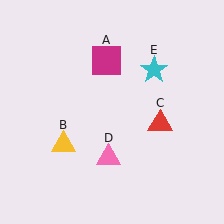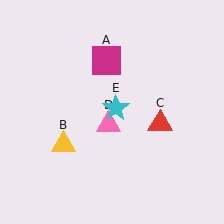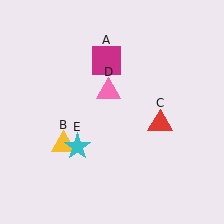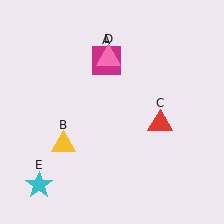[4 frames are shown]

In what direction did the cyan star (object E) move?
The cyan star (object E) moved down and to the left.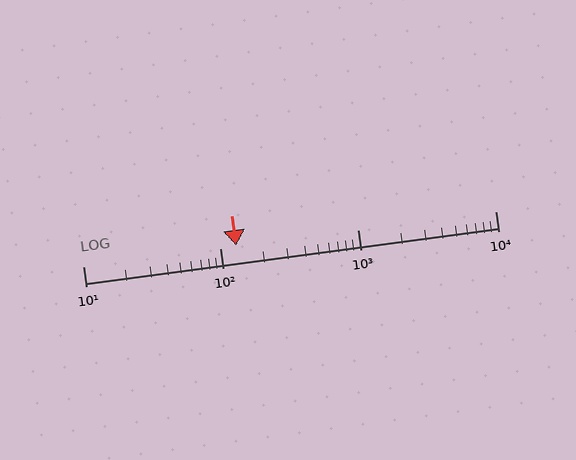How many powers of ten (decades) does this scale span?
The scale spans 3 decades, from 10 to 10000.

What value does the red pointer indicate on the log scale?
The pointer indicates approximately 130.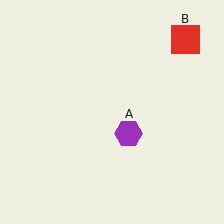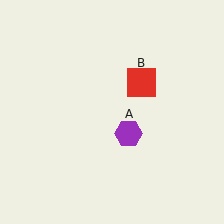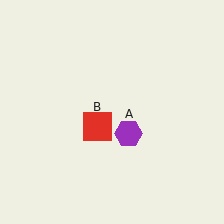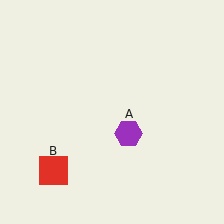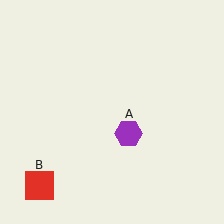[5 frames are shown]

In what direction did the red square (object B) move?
The red square (object B) moved down and to the left.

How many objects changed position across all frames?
1 object changed position: red square (object B).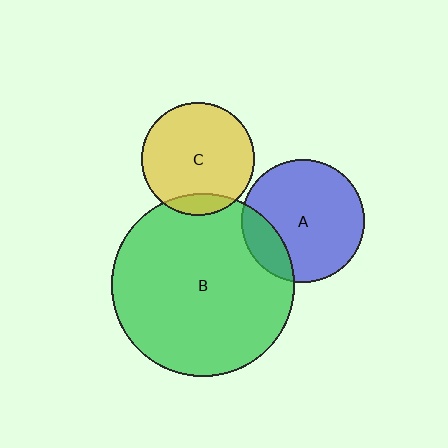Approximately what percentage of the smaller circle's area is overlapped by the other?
Approximately 10%.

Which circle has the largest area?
Circle B (green).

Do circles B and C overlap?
Yes.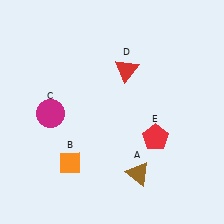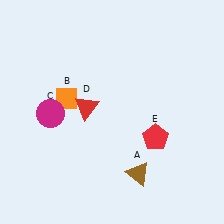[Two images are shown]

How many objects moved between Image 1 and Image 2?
2 objects moved between the two images.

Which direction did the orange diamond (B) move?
The orange diamond (B) moved up.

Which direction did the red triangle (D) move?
The red triangle (D) moved left.